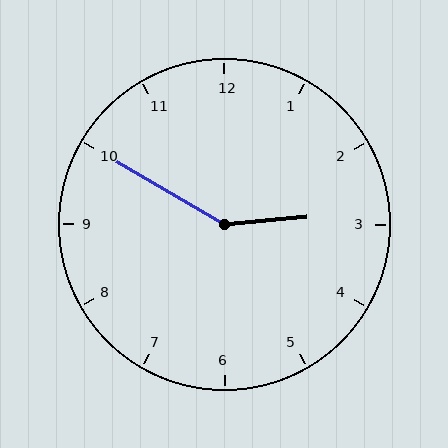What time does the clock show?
2:50.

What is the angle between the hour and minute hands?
Approximately 145 degrees.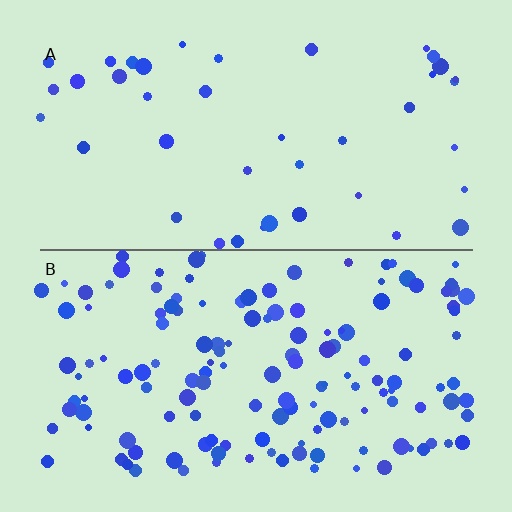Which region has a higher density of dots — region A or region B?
B (the bottom).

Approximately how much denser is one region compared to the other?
Approximately 3.4× — region B over region A.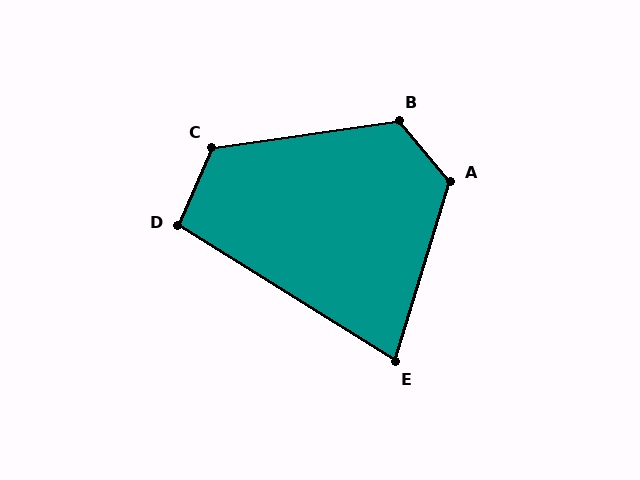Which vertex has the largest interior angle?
A, at approximately 123 degrees.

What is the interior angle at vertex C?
Approximately 121 degrees (obtuse).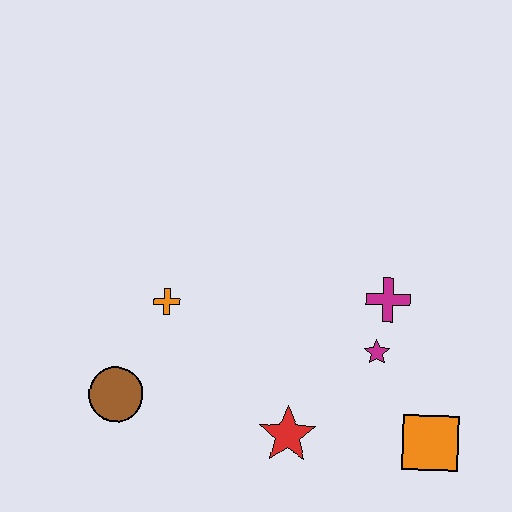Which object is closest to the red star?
The magenta star is closest to the red star.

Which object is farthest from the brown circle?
The orange square is farthest from the brown circle.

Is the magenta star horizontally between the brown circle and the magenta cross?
Yes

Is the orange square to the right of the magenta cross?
Yes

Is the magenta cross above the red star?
Yes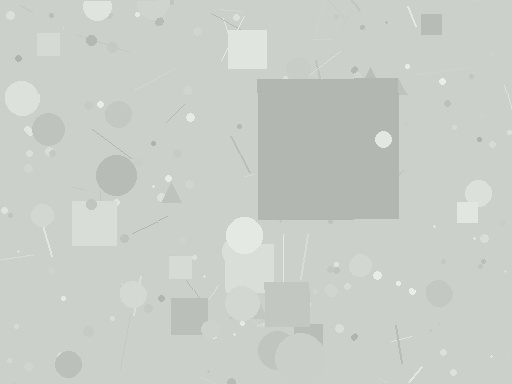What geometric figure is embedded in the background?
A square is embedded in the background.